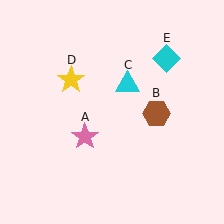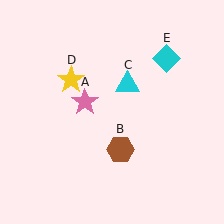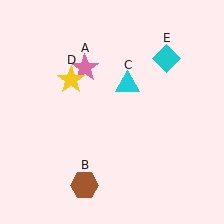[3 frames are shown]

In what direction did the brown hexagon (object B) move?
The brown hexagon (object B) moved down and to the left.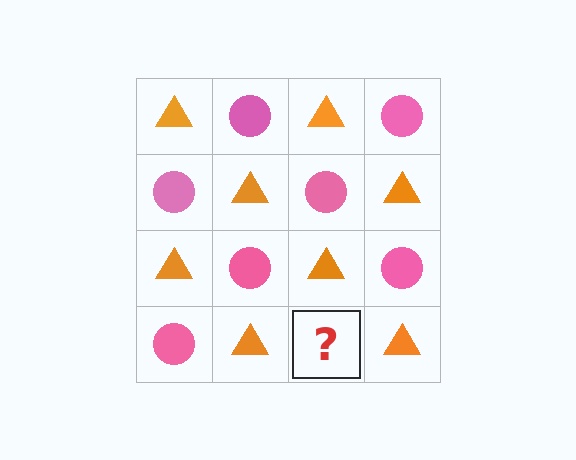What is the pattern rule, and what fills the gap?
The rule is that it alternates orange triangle and pink circle in a checkerboard pattern. The gap should be filled with a pink circle.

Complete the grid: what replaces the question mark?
The question mark should be replaced with a pink circle.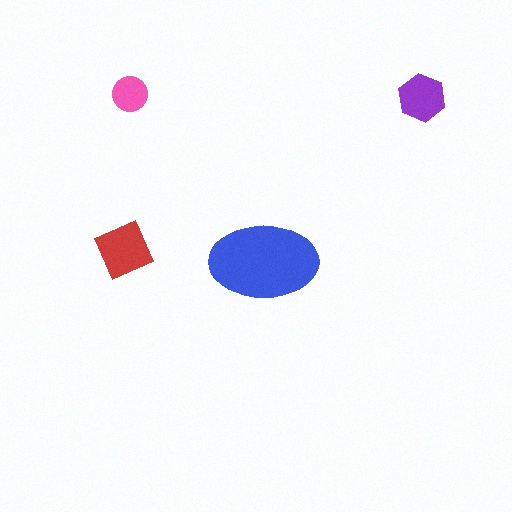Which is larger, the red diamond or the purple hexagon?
The red diamond.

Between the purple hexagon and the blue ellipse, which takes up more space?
The blue ellipse.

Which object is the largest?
The blue ellipse.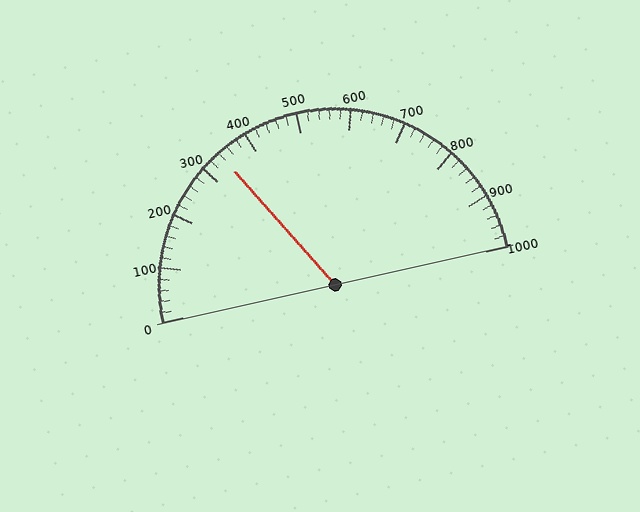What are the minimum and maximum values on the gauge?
The gauge ranges from 0 to 1000.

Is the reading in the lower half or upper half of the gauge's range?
The reading is in the lower half of the range (0 to 1000).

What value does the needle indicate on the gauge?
The needle indicates approximately 340.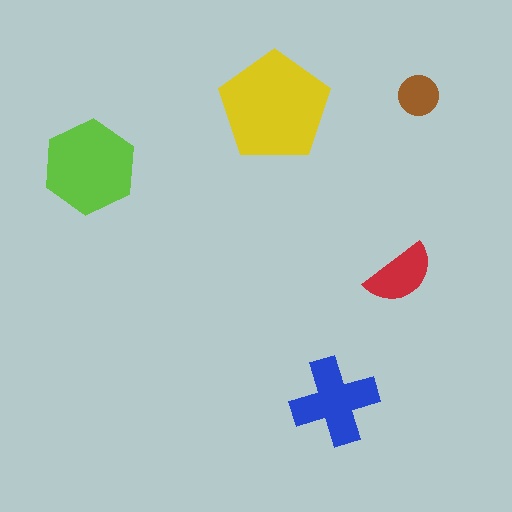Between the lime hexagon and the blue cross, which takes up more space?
The lime hexagon.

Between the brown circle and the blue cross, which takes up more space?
The blue cross.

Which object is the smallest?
The brown circle.